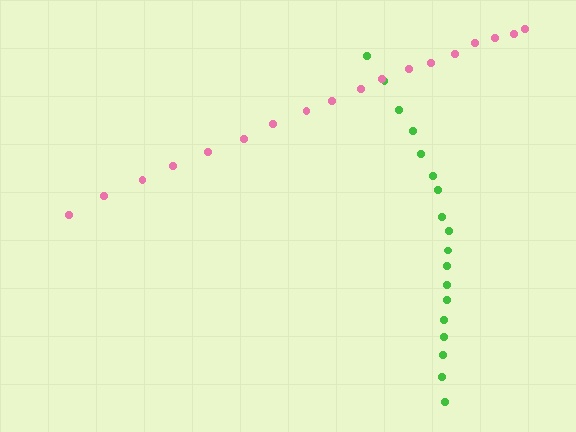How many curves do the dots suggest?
There are 2 distinct paths.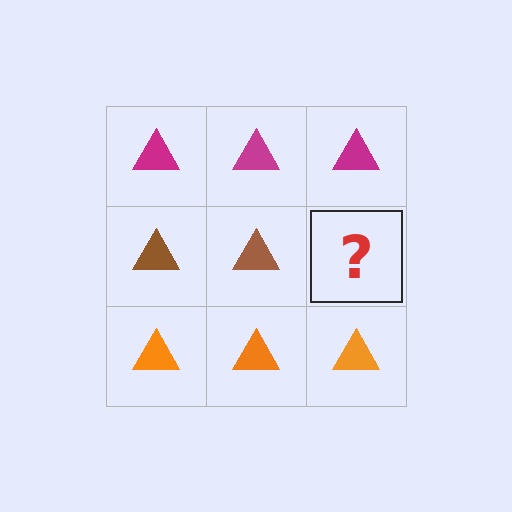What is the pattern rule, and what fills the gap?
The rule is that each row has a consistent color. The gap should be filled with a brown triangle.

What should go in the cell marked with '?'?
The missing cell should contain a brown triangle.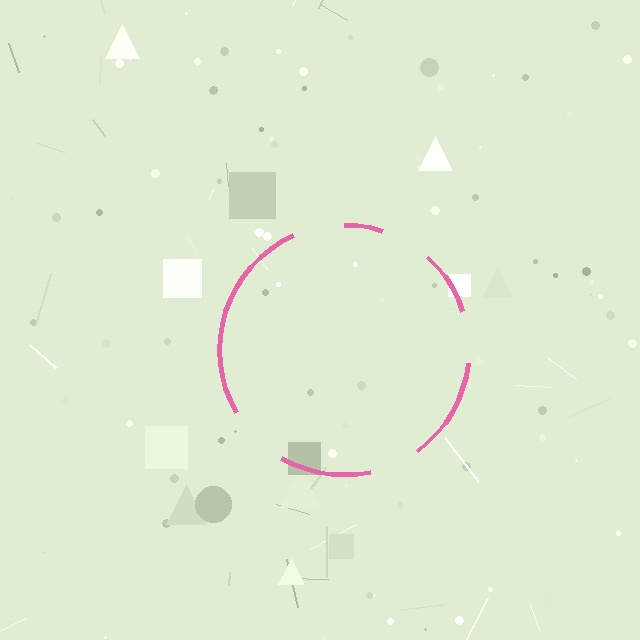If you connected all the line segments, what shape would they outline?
They would outline a circle.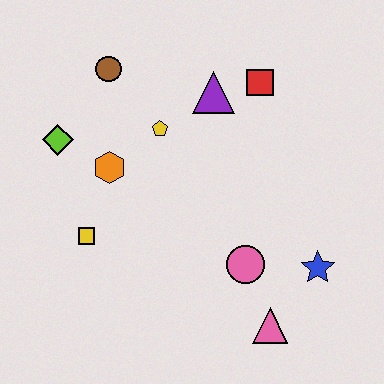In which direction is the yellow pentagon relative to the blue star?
The yellow pentagon is to the left of the blue star.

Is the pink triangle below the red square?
Yes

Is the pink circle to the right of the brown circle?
Yes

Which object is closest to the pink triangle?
The pink circle is closest to the pink triangle.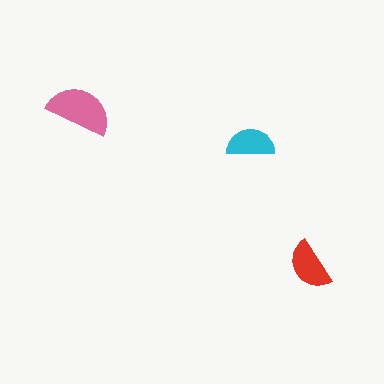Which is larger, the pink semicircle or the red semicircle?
The pink one.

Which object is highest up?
The pink semicircle is topmost.